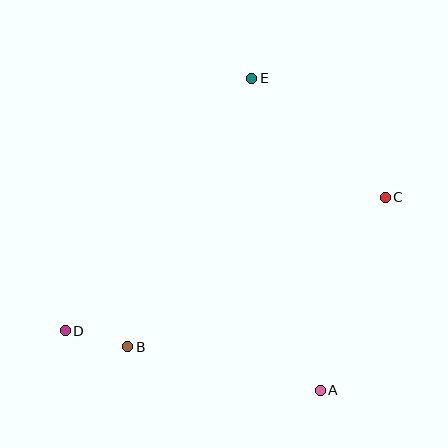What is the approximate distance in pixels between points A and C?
The distance between A and C is approximately 204 pixels.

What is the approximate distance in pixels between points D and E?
The distance between D and E is approximately 314 pixels.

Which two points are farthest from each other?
Points C and D are farthest from each other.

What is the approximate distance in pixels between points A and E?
The distance between A and E is approximately 319 pixels.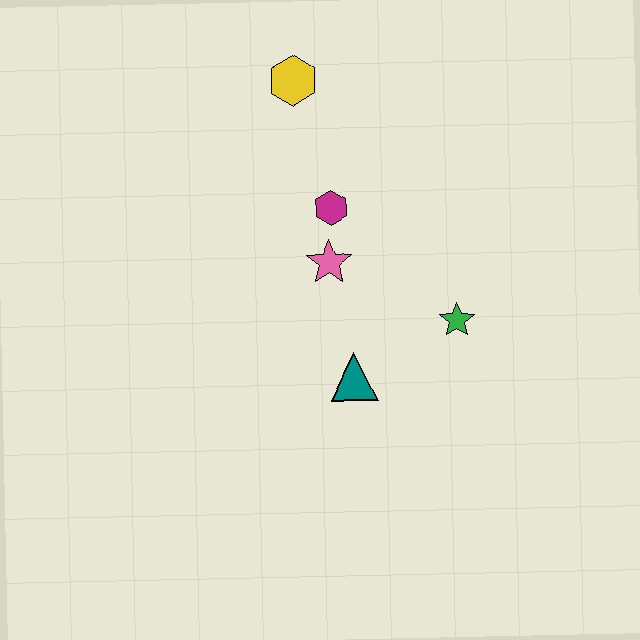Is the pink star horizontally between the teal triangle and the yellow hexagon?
Yes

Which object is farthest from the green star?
The yellow hexagon is farthest from the green star.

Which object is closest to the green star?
The teal triangle is closest to the green star.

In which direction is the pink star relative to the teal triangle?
The pink star is above the teal triangle.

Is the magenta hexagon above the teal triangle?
Yes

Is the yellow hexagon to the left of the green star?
Yes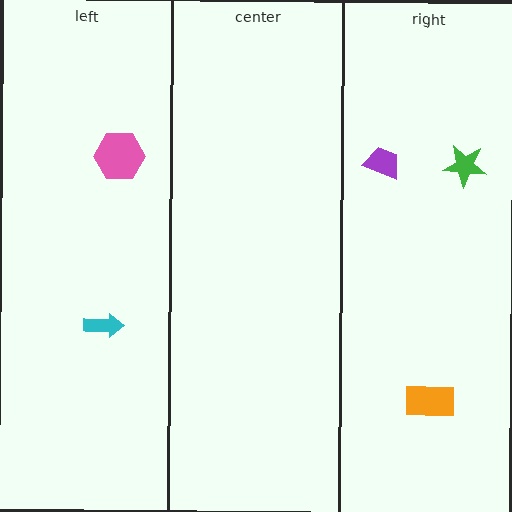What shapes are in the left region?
The cyan arrow, the pink hexagon.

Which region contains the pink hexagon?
The left region.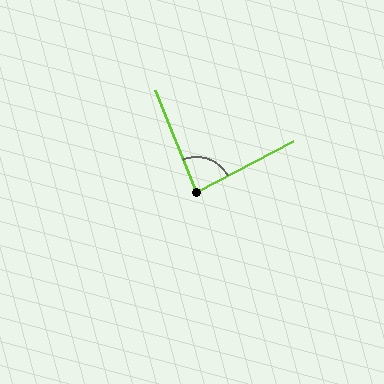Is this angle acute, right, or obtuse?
It is acute.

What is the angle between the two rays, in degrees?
Approximately 84 degrees.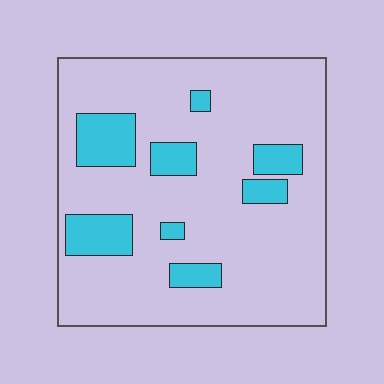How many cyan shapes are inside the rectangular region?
8.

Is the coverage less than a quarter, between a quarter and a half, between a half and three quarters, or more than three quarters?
Less than a quarter.